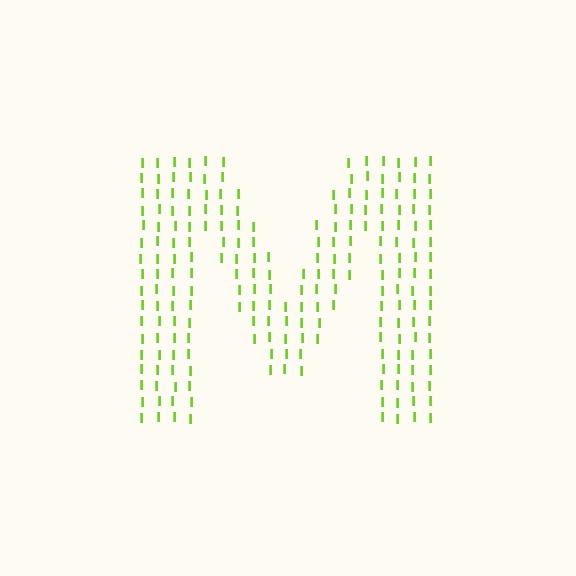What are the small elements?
The small elements are letter I's.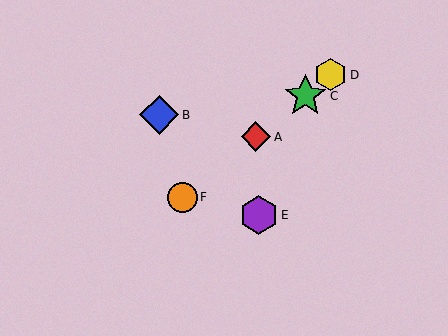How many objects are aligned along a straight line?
4 objects (A, C, D, F) are aligned along a straight line.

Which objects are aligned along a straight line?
Objects A, C, D, F are aligned along a straight line.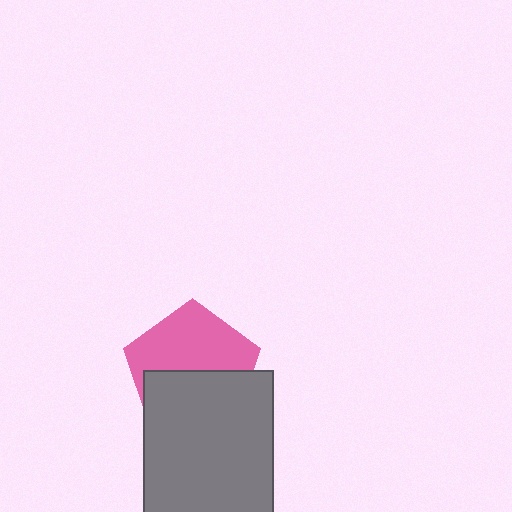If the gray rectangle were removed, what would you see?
You would see the complete pink pentagon.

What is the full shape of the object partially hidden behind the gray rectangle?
The partially hidden object is a pink pentagon.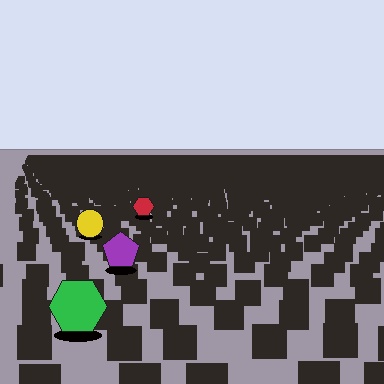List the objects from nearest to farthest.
From nearest to farthest: the green hexagon, the purple pentagon, the yellow circle, the red hexagon.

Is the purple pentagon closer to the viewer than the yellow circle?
Yes. The purple pentagon is closer — you can tell from the texture gradient: the ground texture is coarser near it.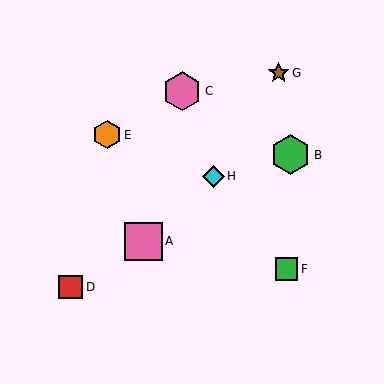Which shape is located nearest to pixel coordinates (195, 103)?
The pink hexagon (labeled C) at (182, 91) is nearest to that location.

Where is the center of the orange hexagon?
The center of the orange hexagon is at (107, 135).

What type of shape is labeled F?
Shape F is a green square.